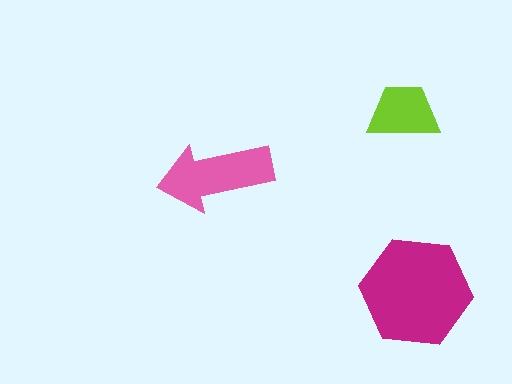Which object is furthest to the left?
The pink arrow is leftmost.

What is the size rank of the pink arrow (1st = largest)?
2nd.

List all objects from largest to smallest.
The magenta hexagon, the pink arrow, the lime trapezoid.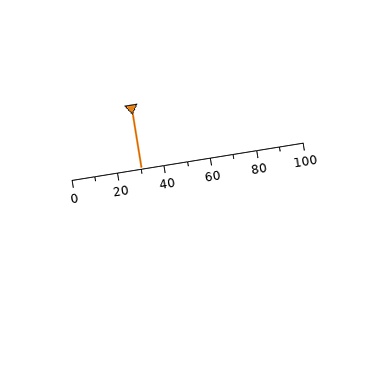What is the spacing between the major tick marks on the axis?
The major ticks are spaced 20 apart.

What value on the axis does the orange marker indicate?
The marker indicates approximately 30.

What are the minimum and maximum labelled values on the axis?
The axis runs from 0 to 100.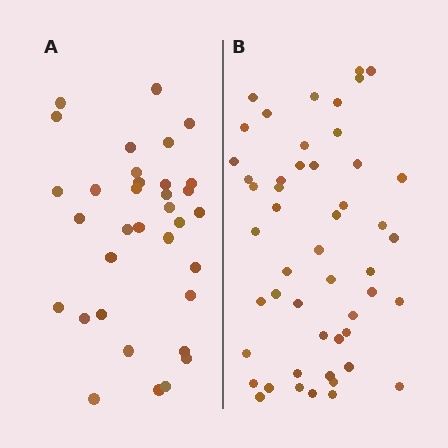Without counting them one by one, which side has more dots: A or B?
Region B (the right region) has more dots.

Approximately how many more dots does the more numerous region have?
Region B has approximately 15 more dots than region A.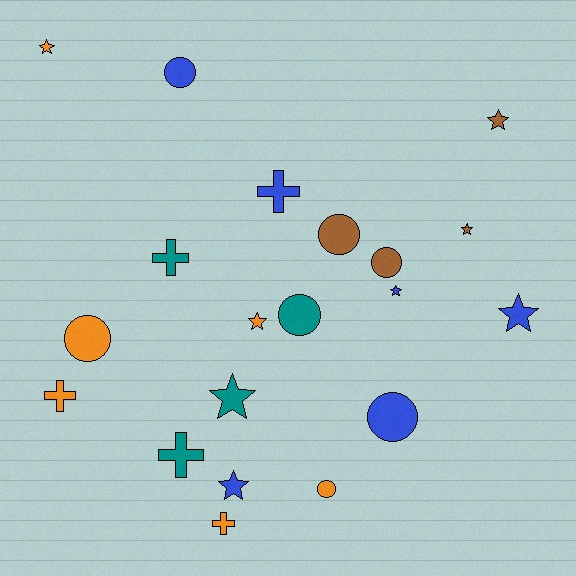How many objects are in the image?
There are 20 objects.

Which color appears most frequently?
Orange, with 6 objects.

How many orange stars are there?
There are 2 orange stars.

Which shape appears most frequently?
Star, with 8 objects.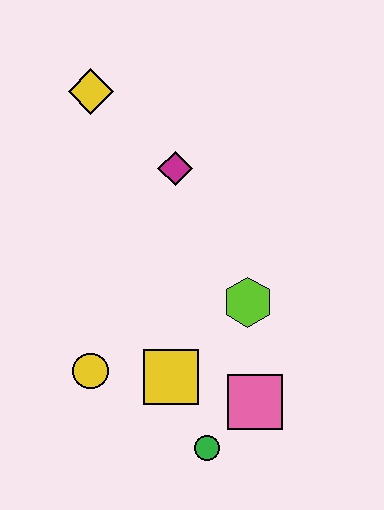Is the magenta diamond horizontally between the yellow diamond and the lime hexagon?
Yes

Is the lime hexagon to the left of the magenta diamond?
No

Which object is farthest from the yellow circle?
The yellow diamond is farthest from the yellow circle.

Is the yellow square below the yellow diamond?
Yes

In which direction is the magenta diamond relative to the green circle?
The magenta diamond is above the green circle.